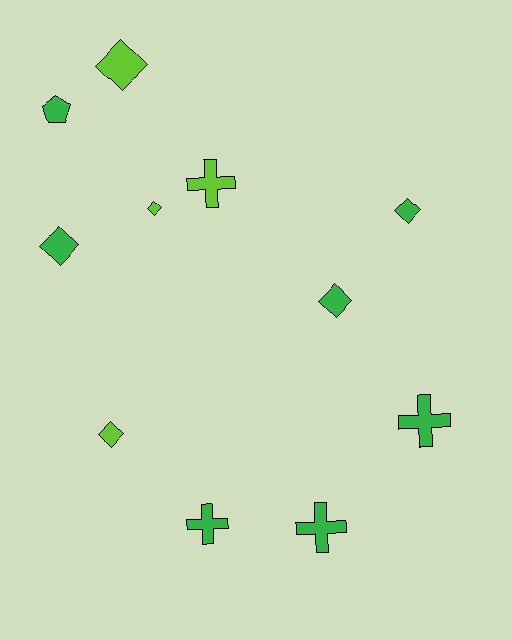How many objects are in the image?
There are 11 objects.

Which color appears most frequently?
Green, with 7 objects.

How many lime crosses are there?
There is 1 lime cross.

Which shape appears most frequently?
Diamond, with 6 objects.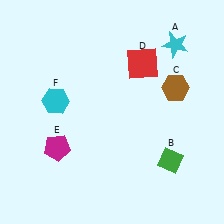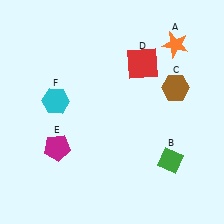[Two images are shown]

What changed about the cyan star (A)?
In Image 1, A is cyan. In Image 2, it changed to orange.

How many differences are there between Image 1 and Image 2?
There is 1 difference between the two images.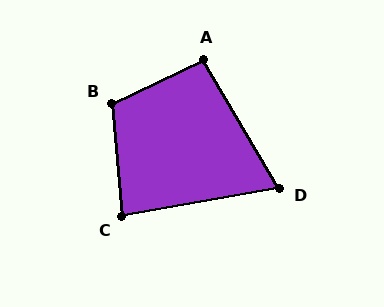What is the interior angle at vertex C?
Approximately 85 degrees (acute).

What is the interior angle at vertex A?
Approximately 95 degrees (obtuse).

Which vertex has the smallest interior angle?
D, at approximately 69 degrees.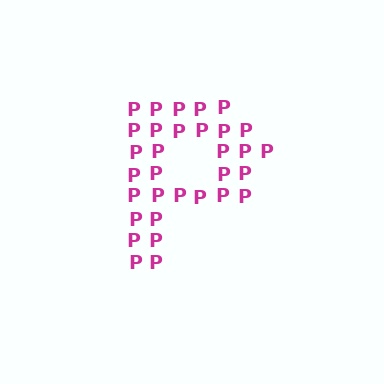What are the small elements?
The small elements are letter P's.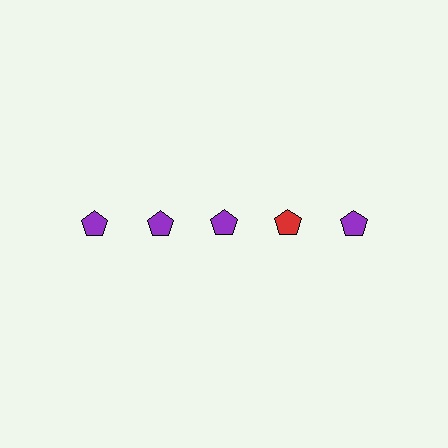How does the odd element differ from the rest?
It has a different color: red instead of purple.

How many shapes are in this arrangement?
There are 5 shapes arranged in a grid pattern.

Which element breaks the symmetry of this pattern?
The red pentagon in the top row, second from right column breaks the symmetry. All other shapes are purple pentagons.